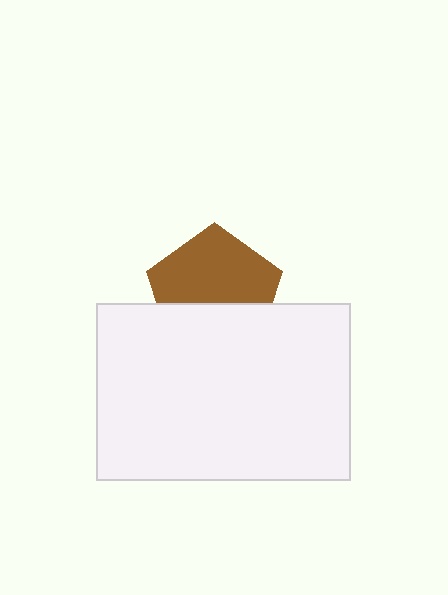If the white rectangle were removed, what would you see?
You would see the complete brown pentagon.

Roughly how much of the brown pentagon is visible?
About half of it is visible (roughly 61%).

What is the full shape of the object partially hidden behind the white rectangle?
The partially hidden object is a brown pentagon.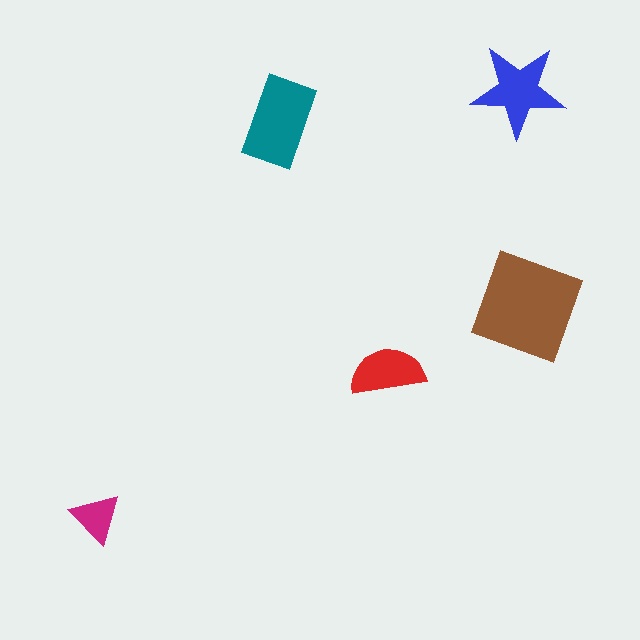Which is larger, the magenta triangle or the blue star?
The blue star.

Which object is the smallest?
The magenta triangle.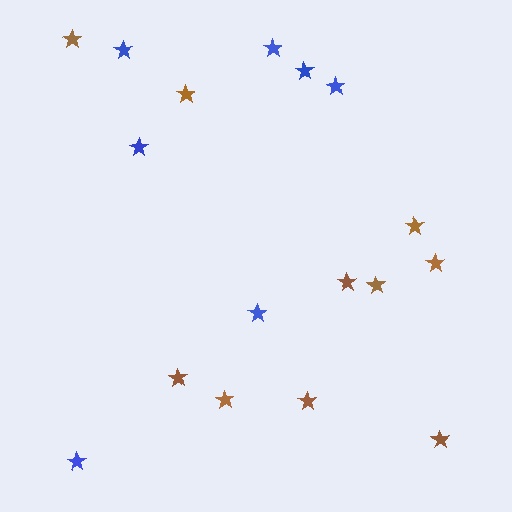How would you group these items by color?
There are 2 groups: one group of brown stars (10) and one group of blue stars (7).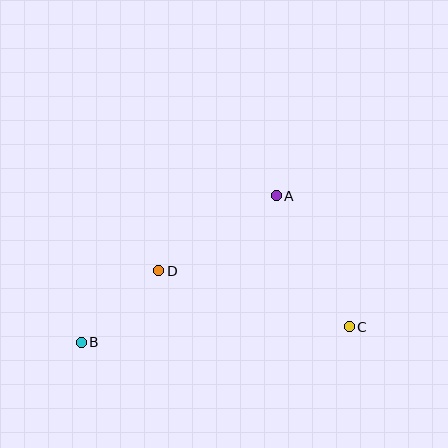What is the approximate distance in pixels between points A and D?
The distance between A and D is approximately 139 pixels.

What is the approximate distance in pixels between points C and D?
The distance between C and D is approximately 199 pixels.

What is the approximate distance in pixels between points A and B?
The distance between A and B is approximately 244 pixels.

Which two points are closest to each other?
Points B and D are closest to each other.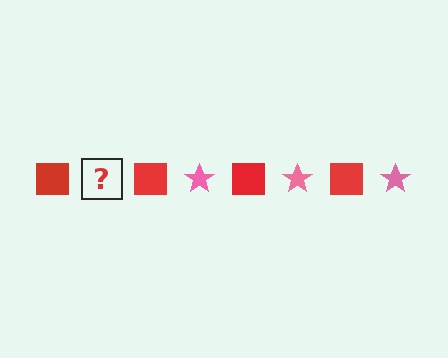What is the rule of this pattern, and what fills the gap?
The rule is that the pattern alternates between red square and pink star. The gap should be filled with a pink star.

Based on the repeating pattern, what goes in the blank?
The blank should be a pink star.